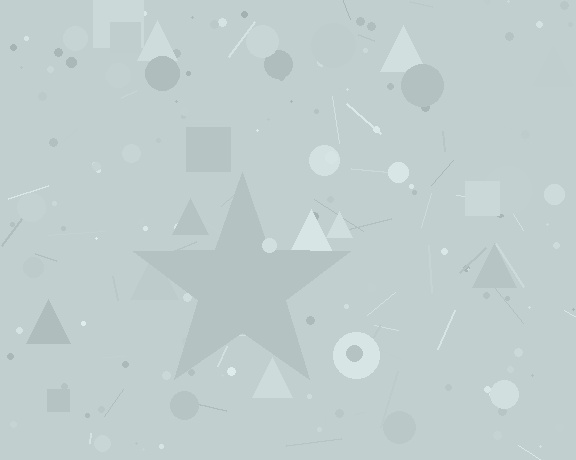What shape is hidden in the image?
A star is hidden in the image.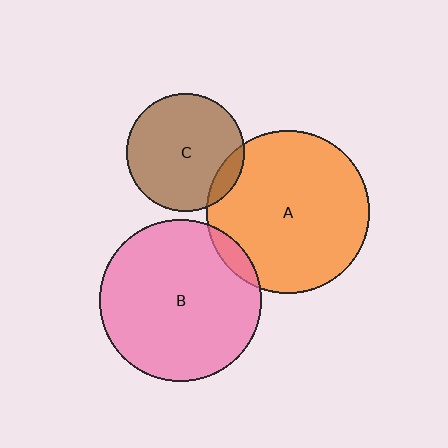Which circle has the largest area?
Circle A (orange).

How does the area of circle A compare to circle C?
Approximately 1.9 times.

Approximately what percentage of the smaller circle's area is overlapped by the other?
Approximately 10%.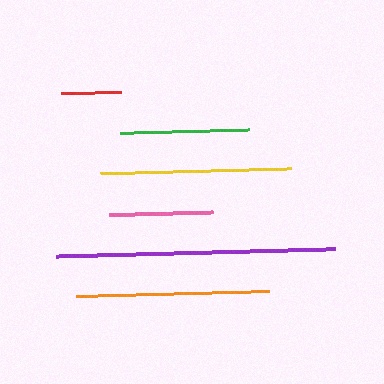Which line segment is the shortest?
The red line is the shortest at approximately 60 pixels.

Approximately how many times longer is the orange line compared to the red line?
The orange line is approximately 3.2 times the length of the red line.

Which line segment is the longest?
The purple line is the longest at approximately 279 pixels.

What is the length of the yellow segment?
The yellow segment is approximately 191 pixels long.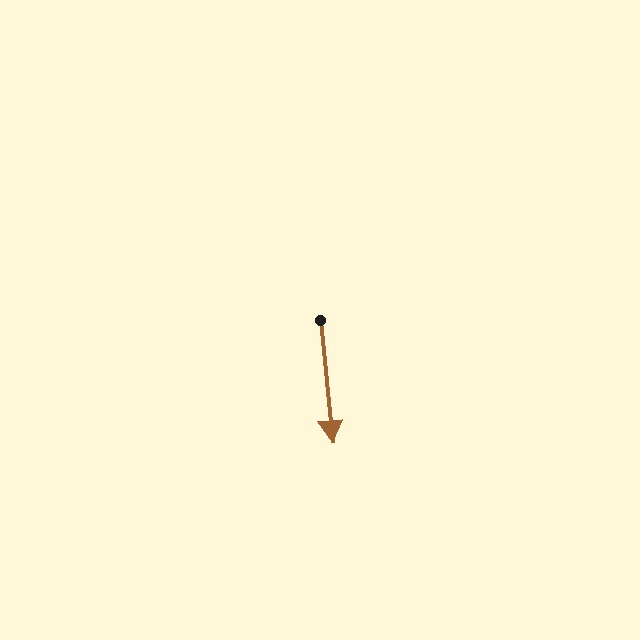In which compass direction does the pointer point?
South.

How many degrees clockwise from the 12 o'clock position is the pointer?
Approximately 174 degrees.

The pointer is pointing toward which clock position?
Roughly 6 o'clock.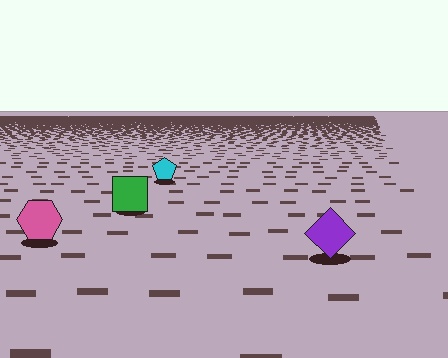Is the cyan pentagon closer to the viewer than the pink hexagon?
No. The pink hexagon is closer — you can tell from the texture gradient: the ground texture is coarser near it.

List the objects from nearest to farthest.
From nearest to farthest: the purple diamond, the pink hexagon, the green square, the cyan pentagon.